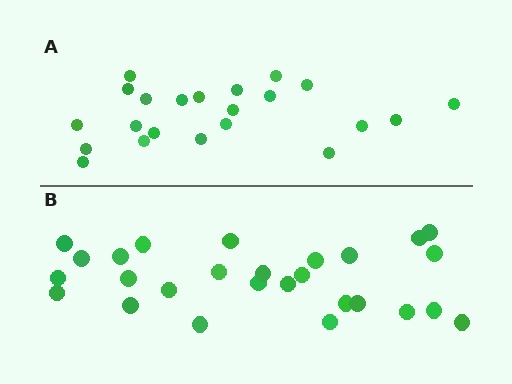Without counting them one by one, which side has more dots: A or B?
Region B (the bottom region) has more dots.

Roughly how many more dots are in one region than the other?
Region B has about 5 more dots than region A.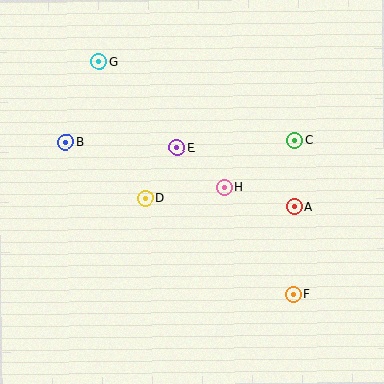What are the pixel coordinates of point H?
Point H is at (224, 188).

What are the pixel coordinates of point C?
Point C is at (295, 140).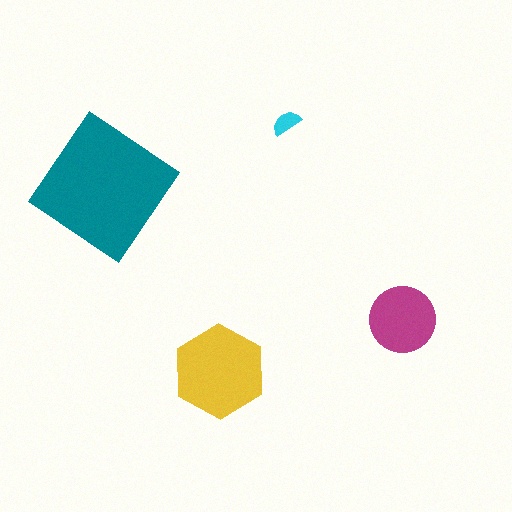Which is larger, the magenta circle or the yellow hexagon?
The yellow hexagon.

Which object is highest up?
The cyan semicircle is topmost.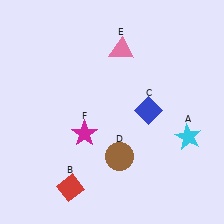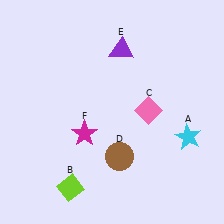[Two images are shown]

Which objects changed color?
B changed from red to lime. C changed from blue to pink. E changed from pink to purple.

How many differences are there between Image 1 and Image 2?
There are 3 differences between the two images.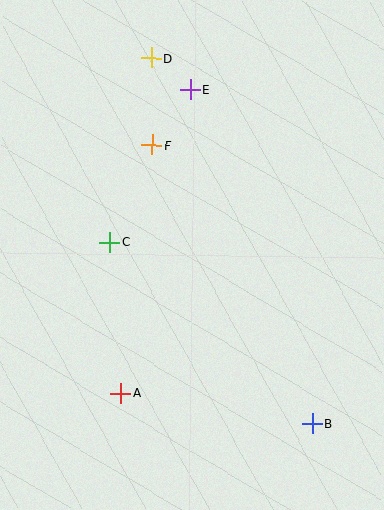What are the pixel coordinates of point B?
Point B is at (312, 424).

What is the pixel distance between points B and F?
The distance between B and F is 321 pixels.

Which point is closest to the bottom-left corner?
Point A is closest to the bottom-left corner.